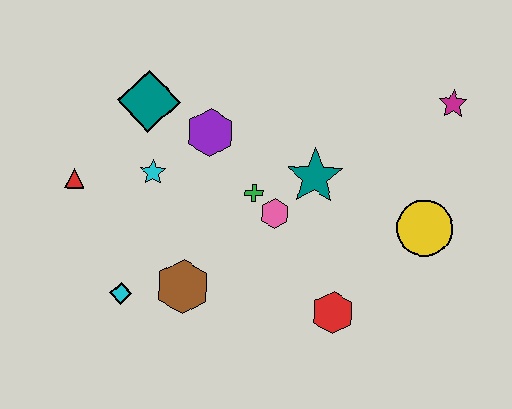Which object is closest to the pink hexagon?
The green cross is closest to the pink hexagon.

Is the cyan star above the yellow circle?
Yes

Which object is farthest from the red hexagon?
The red triangle is farthest from the red hexagon.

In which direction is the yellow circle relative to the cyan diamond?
The yellow circle is to the right of the cyan diamond.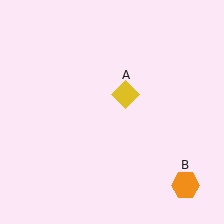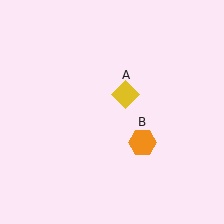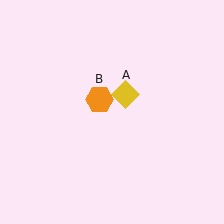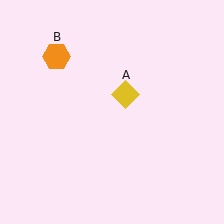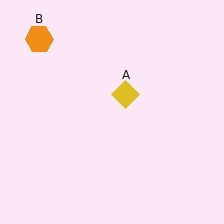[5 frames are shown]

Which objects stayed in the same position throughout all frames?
Yellow diamond (object A) remained stationary.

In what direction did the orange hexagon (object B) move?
The orange hexagon (object B) moved up and to the left.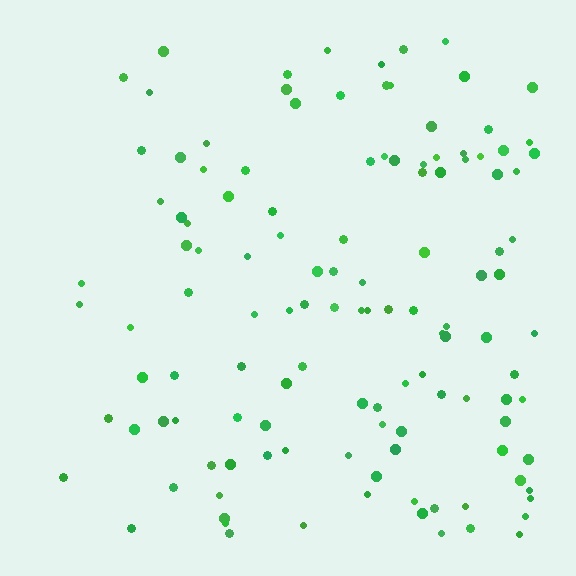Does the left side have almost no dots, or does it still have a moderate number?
Still a moderate number, just noticeably fewer than the right.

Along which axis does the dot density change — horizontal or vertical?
Horizontal.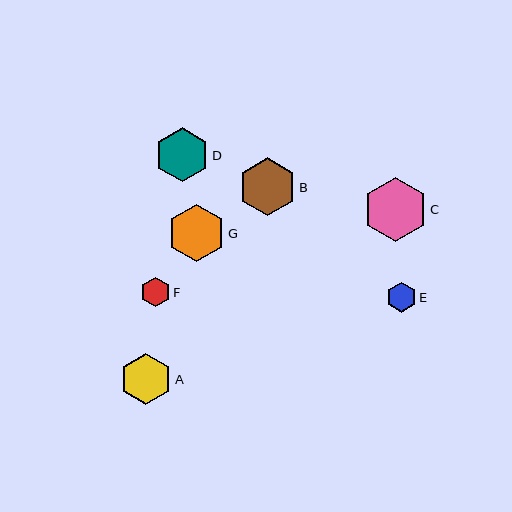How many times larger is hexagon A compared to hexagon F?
Hexagon A is approximately 1.8 times the size of hexagon F.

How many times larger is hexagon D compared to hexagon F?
Hexagon D is approximately 1.8 times the size of hexagon F.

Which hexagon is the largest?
Hexagon C is the largest with a size of approximately 64 pixels.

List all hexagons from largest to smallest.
From largest to smallest: C, B, G, D, A, E, F.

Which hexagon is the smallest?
Hexagon F is the smallest with a size of approximately 30 pixels.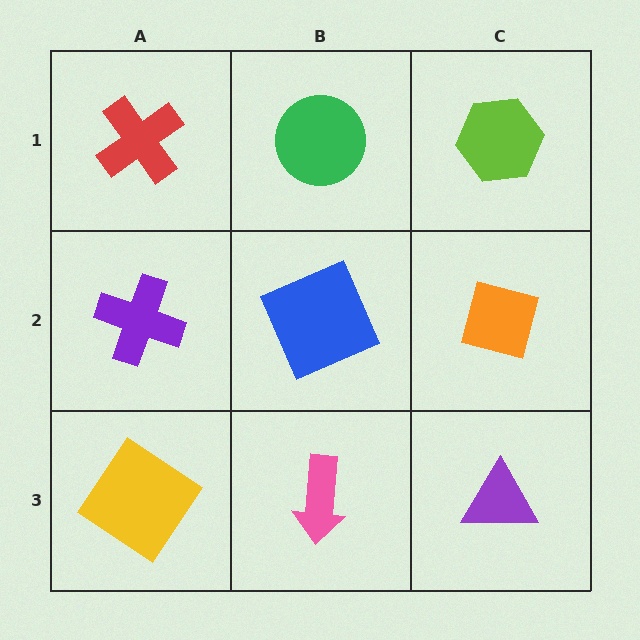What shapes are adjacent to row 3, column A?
A purple cross (row 2, column A), a pink arrow (row 3, column B).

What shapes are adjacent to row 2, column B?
A green circle (row 1, column B), a pink arrow (row 3, column B), a purple cross (row 2, column A), an orange square (row 2, column C).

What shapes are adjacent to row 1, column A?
A purple cross (row 2, column A), a green circle (row 1, column B).